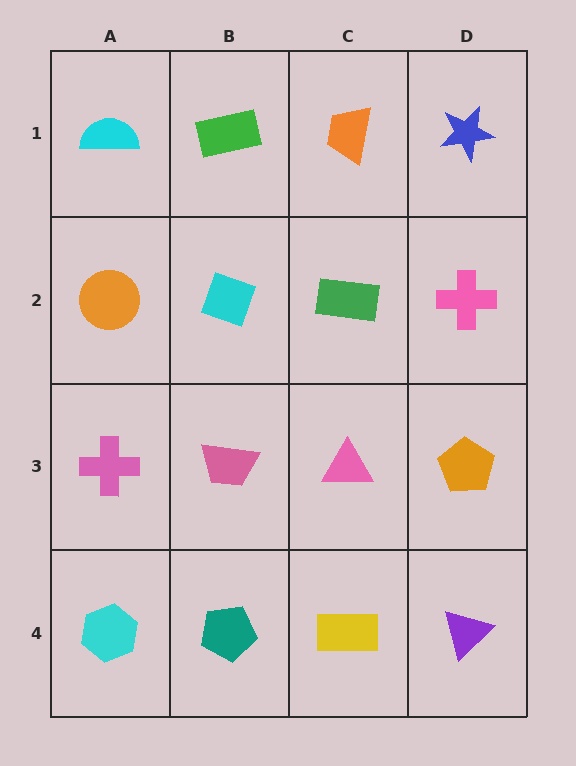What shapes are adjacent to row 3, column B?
A cyan diamond (row 2, column B), a teal pentagon (row 4, column B), a pink cross (row 3, column A), a pink triangle (row 3, column C).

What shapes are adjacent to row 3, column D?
A pink cross (row 2, column D), a purple triangle (row 4, column D), a pink triangle (row 3, column C).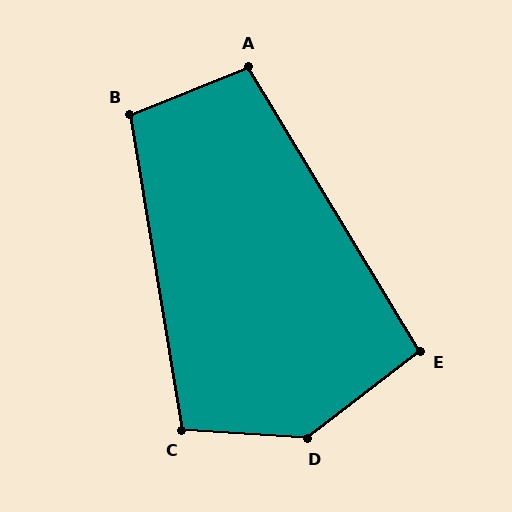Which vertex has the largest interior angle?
D, at approximately 138 degrees.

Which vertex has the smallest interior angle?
E, at approximately 97 degrees.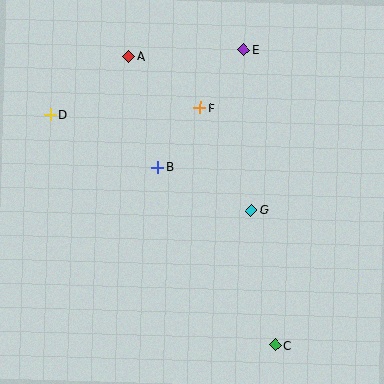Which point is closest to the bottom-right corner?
Point C is closest to the bottom-right corner.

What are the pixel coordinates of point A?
Point A is at (129, 57).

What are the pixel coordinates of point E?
Point E is at (244, 50).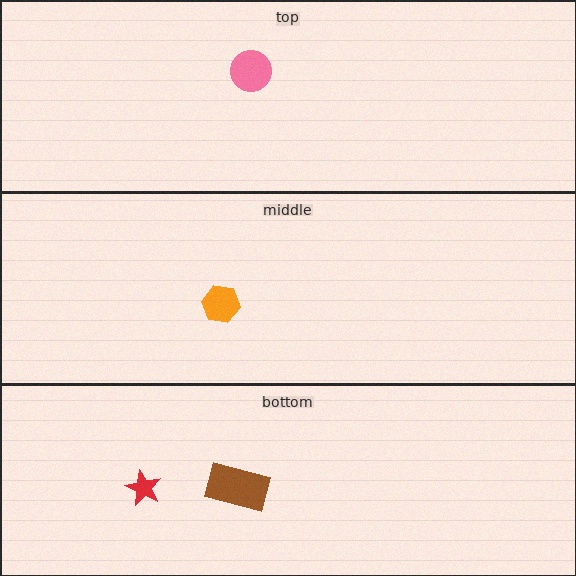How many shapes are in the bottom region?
2.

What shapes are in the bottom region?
The red star, the brown rectangle.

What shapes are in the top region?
The pink circle.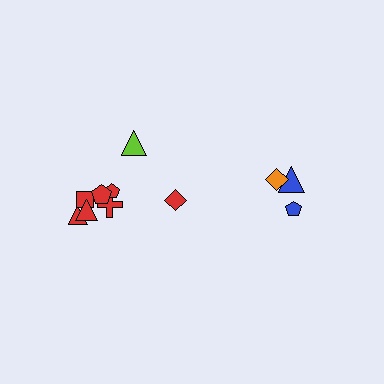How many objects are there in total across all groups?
There are 11 objects.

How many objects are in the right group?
There are 4 objects.